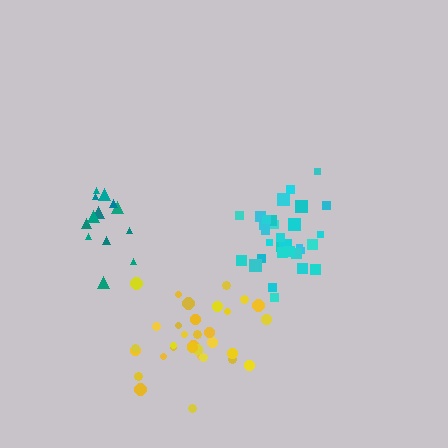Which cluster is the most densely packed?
Cyan.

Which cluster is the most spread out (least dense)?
Teal.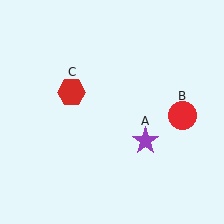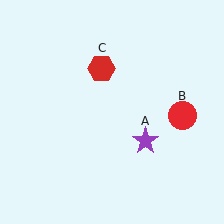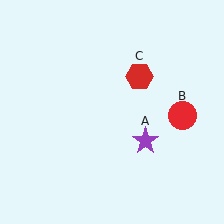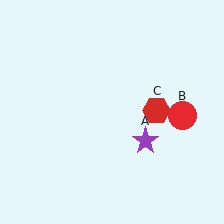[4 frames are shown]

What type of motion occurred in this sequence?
The red hexagon (object C) rotated clockwise around the center of the scene.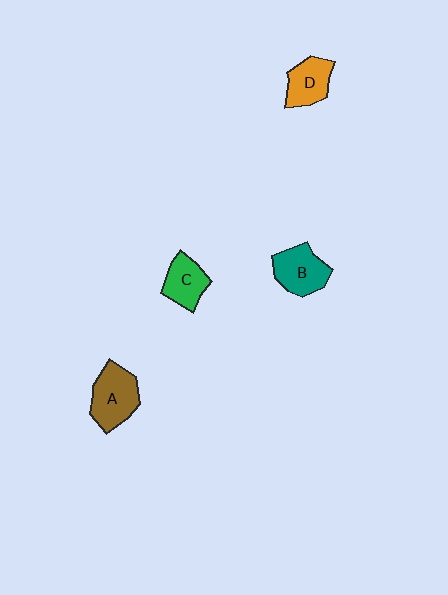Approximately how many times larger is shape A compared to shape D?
Approximately 1.3 times.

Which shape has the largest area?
Shape A (brown).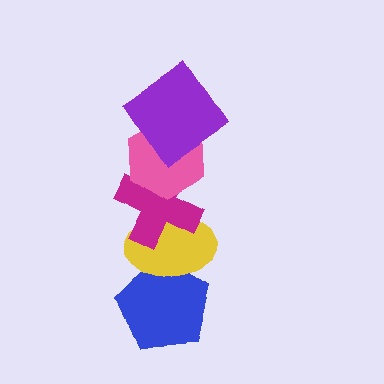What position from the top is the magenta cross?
The magenta cross is 3rd from the top.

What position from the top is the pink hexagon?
The pink hexagon is 2nd from the top.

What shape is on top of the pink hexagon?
The purple diamond is on top of the pink hexagon.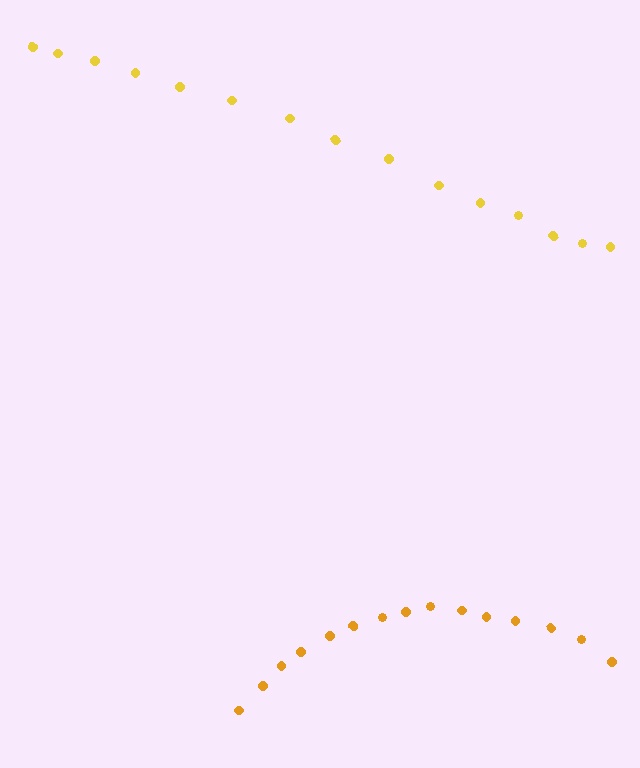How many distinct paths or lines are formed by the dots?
There are 2 distinct paths.